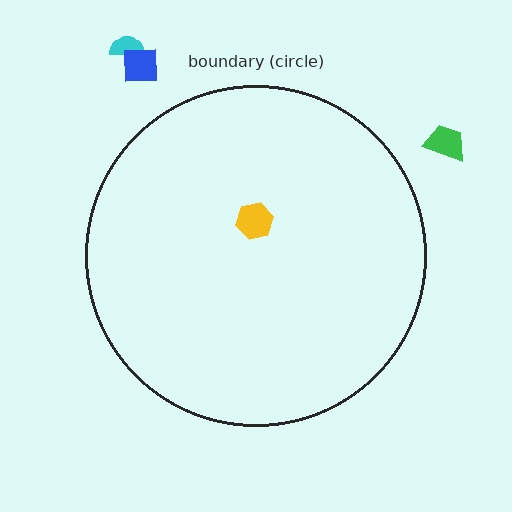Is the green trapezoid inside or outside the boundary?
Outside.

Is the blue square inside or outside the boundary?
Outside.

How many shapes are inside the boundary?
1 inside, 3 outside.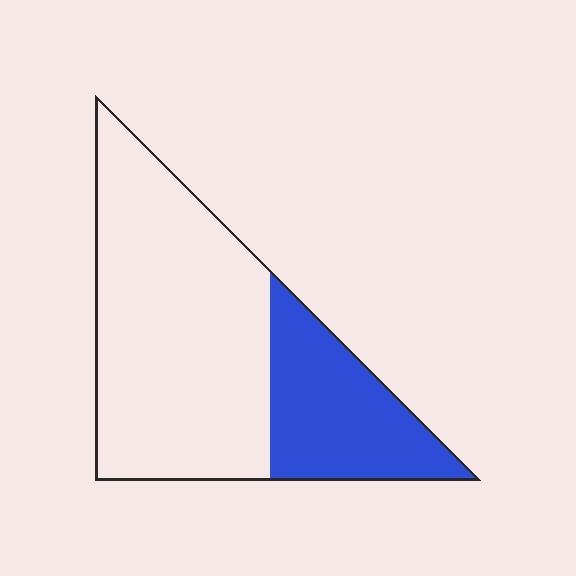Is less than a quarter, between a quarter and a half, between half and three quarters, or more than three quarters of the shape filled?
Between a quarter and a half.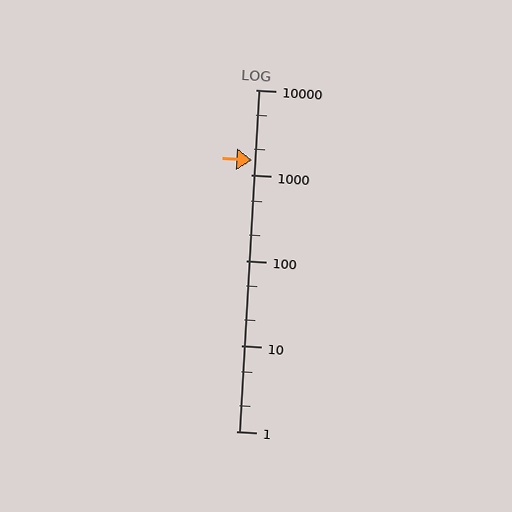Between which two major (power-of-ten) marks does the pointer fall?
The pointer is between 1000 and 10000.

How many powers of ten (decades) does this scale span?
The scale spans 4 decades, from 1 to 10000.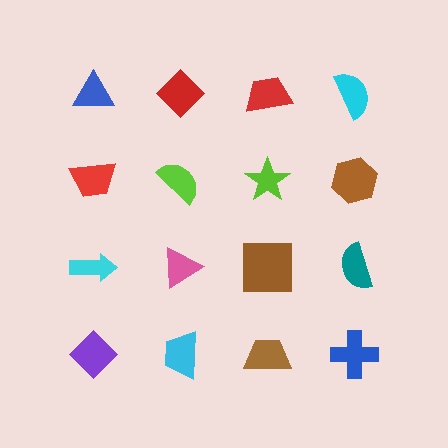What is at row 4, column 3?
A brown trapezoid.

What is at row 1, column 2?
A red diamond.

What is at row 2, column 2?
A lime semicircle.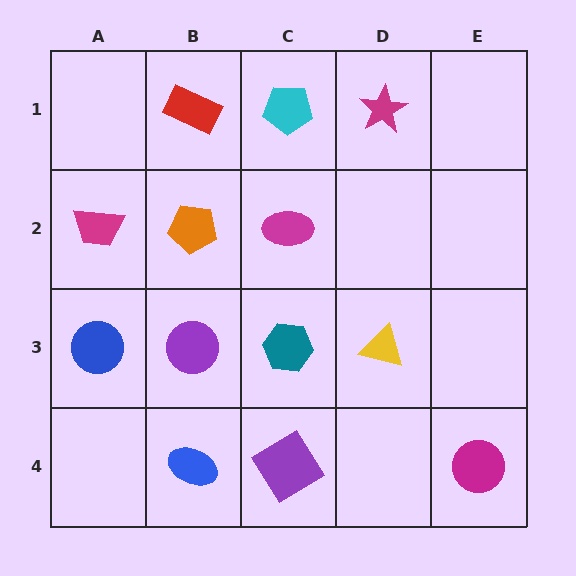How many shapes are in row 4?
3 shapes.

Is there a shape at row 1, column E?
No, that cell is empty.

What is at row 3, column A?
A blue circle.